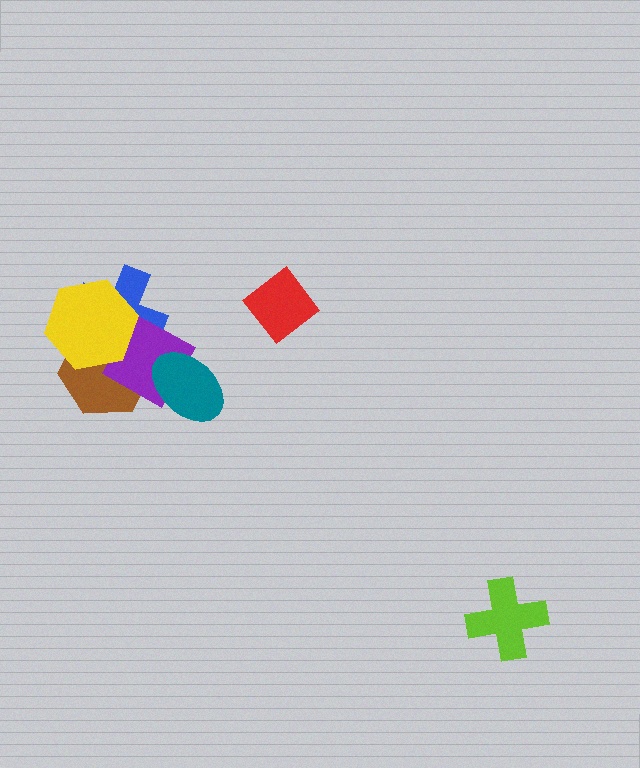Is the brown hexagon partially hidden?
Yes, it is partially covered by another shape.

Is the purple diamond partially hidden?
Yes, it is partially covered by another shape.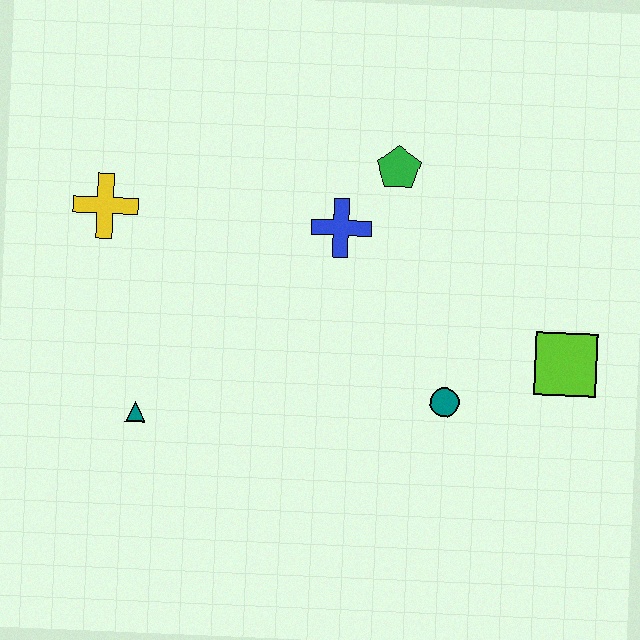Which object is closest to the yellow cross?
The teal triangle is closest to the yellow cross.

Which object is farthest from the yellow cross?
The lime square is farthest from the yellow cross.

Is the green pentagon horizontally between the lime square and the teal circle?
No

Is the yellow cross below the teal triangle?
No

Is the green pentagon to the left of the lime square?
Yes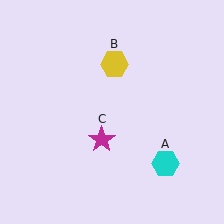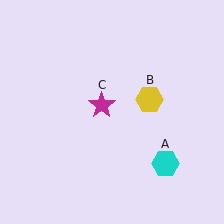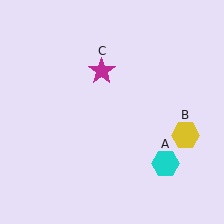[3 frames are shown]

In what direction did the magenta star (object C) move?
The magenta star (object C) moved up.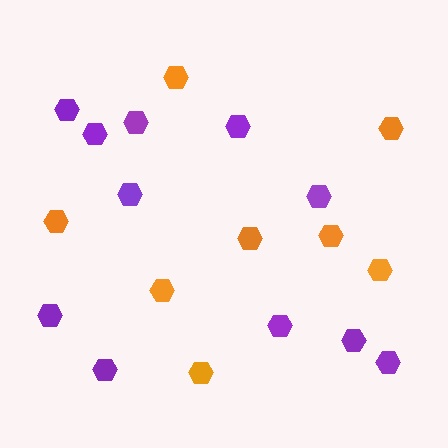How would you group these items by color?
There are 2 groups: one group of orange hexagons (8) and one group of purple hexagons (11).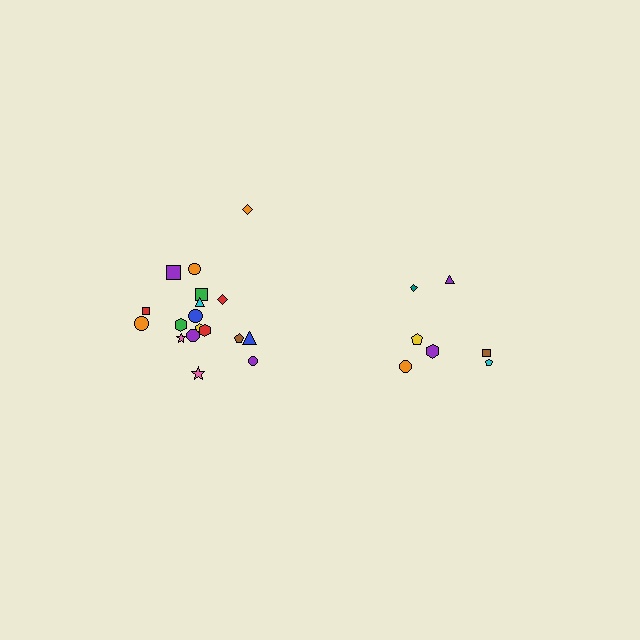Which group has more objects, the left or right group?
The left group.